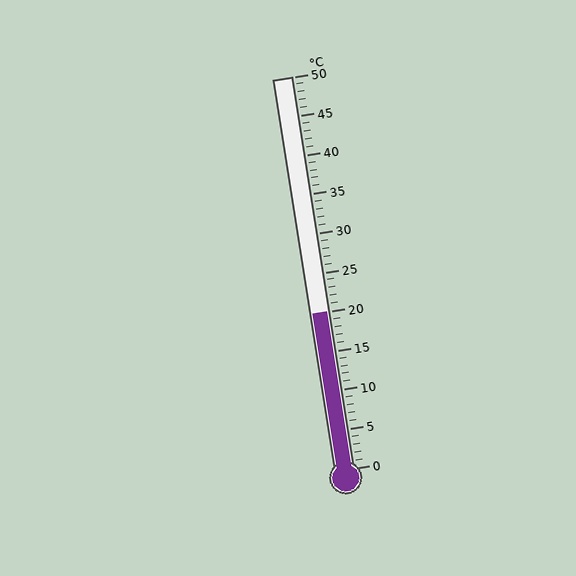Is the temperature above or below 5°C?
The temperature is above 5°C.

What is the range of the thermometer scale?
The thermometer scale ranges from 0°C to 50°C.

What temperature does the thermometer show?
The thermometer shows approximately 20°C.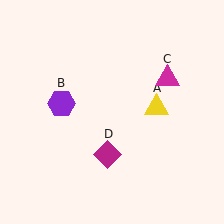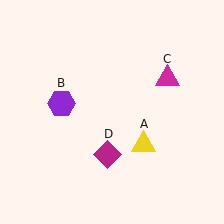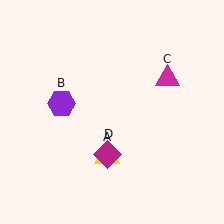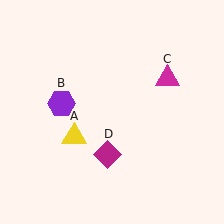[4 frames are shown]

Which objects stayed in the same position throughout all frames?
Purple hexagon (object B) and magenta triangle (object C) and magenta diamond (object D) remained stationary.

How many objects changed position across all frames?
1 object changed position: yellow triangle (object A).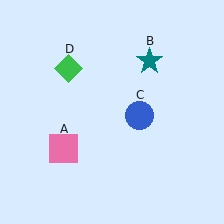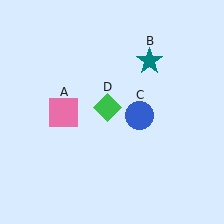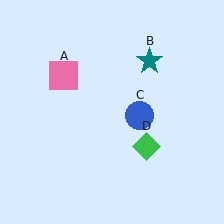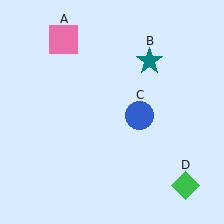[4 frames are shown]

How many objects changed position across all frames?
2 objects changed position: pink square (object A), green diamond (object D).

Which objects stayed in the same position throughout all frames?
Teal star (object B) and blue circle (object C) remained stationary.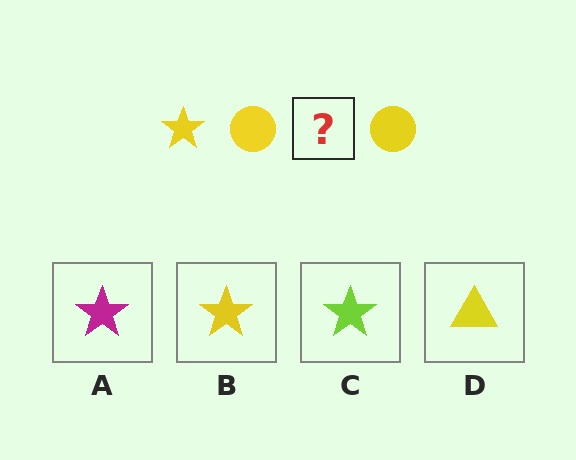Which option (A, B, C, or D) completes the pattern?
B.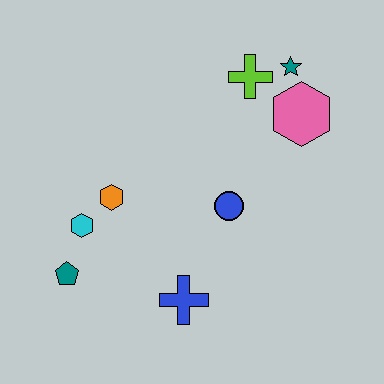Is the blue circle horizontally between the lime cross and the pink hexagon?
No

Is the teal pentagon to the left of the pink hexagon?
Yes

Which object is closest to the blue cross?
The blue circle is closest to the blue cross.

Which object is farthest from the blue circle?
The teal pentagon is farthest from the blue circle.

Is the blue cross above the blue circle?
No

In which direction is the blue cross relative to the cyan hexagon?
The blue cross is to the right of the cyan hexagon.